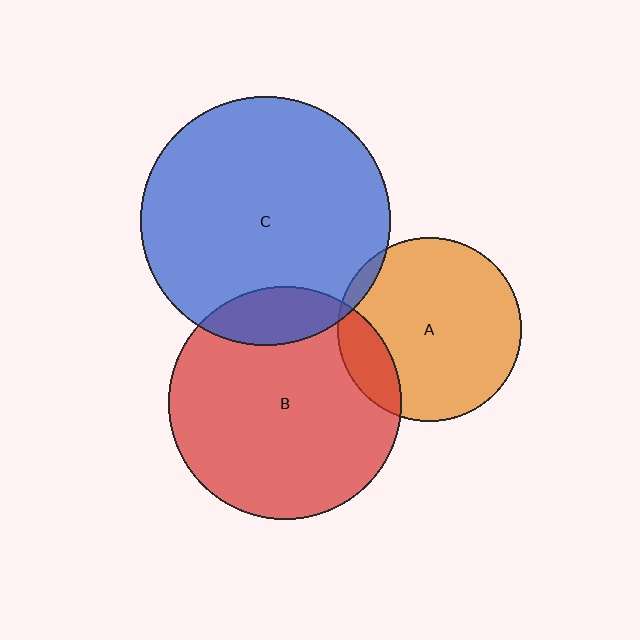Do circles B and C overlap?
Yes.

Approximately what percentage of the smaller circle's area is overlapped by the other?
Approximately 15%.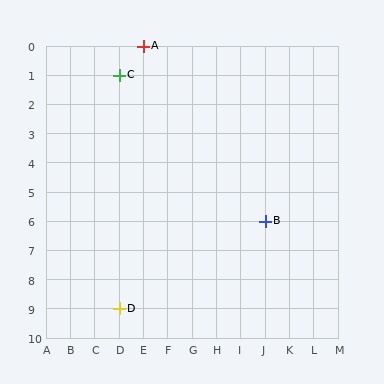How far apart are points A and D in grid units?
Points A and D are 1 column and 9 rows apart (about 9.1 grid units diagonally).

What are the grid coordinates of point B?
Point B is at grid coordinates (J, 6).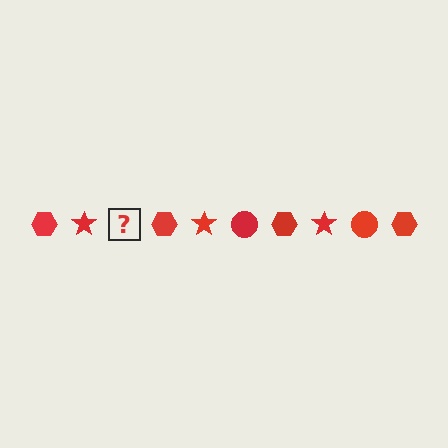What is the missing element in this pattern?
The missing element is a red circle.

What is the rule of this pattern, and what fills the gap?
The rule is that the pattern cycles through hexagon, star, circle shapes in red. The gap should be filled with a red circle.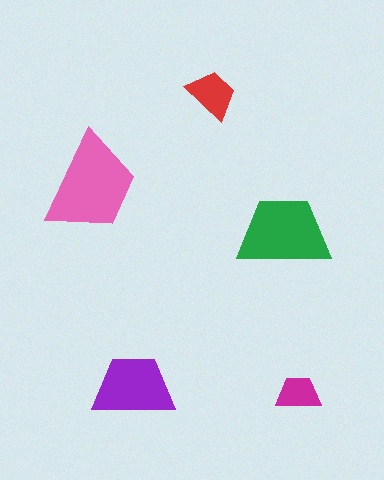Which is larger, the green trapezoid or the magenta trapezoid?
The green one.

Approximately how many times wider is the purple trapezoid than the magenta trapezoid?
About 2 times wider.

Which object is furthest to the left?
The pink trapezoid is leftmost.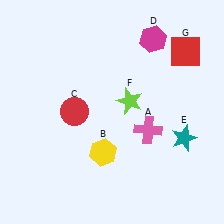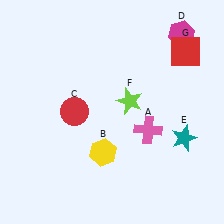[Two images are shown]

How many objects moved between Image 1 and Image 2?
1 object moved between the two images.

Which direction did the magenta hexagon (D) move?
The magenta hexagon (D) moved right.